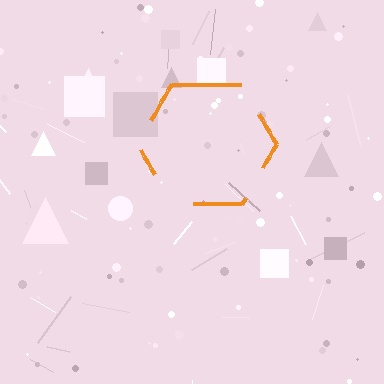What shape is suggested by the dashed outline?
The dashed outline suggests a hexagon.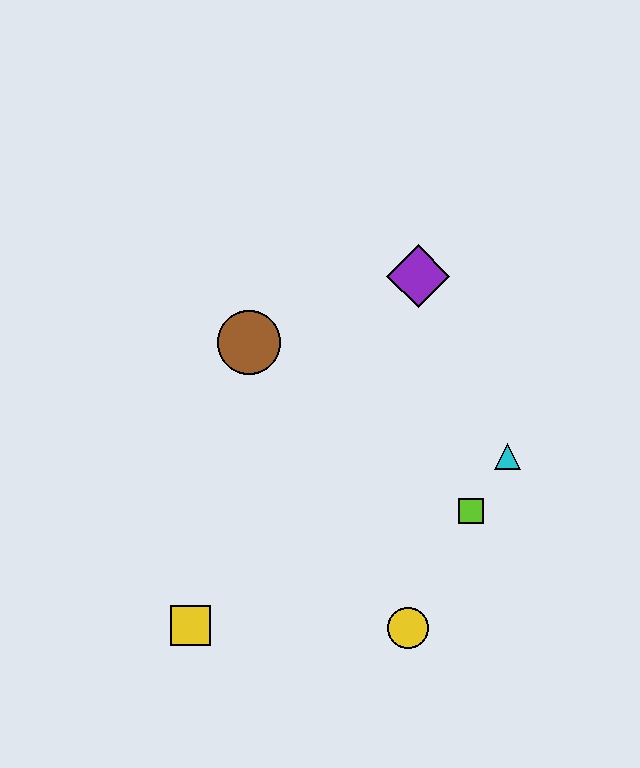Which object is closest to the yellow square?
The yellow circle is closest to the yellow square.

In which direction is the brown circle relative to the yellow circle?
The brown circle is above the yellow circle.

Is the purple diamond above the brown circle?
Yes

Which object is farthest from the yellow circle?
The purple diamond is farthest from the yellow circle.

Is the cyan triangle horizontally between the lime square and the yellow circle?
No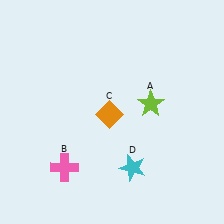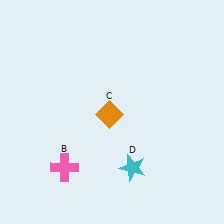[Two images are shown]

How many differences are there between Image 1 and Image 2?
There is 1 difference between the two images.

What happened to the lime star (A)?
The lime star (A) was removed in Image 2. It was in the top-right area of Image 1.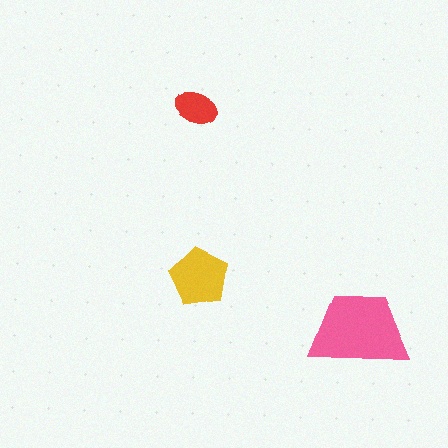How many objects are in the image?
There are 3 objects in the image.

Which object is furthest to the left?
The red ellipse is leftmost.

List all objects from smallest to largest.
The red ellipse, the yellow pentagon, the pink trapezoid.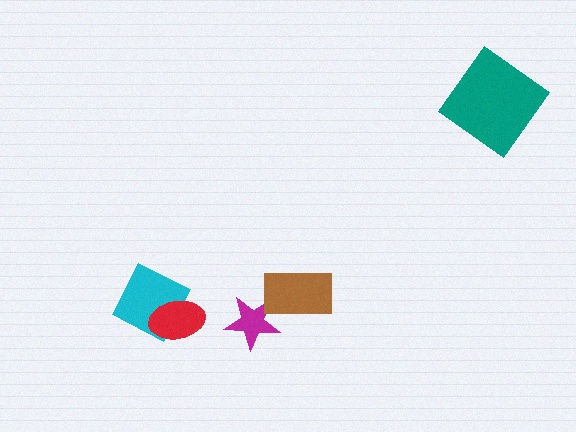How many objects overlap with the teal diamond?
0 objects overlap with the teal diamond.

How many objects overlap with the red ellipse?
1 object overlaps with the red ellipse.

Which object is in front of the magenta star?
The brown rectangle is in front of the magenta star.